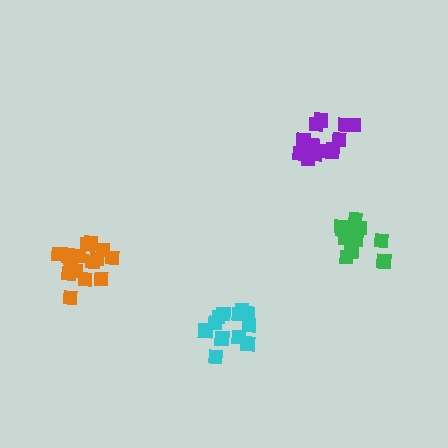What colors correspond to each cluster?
The clusters are colored: orange, purple, cyan, green.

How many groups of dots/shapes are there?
There are 4 groups.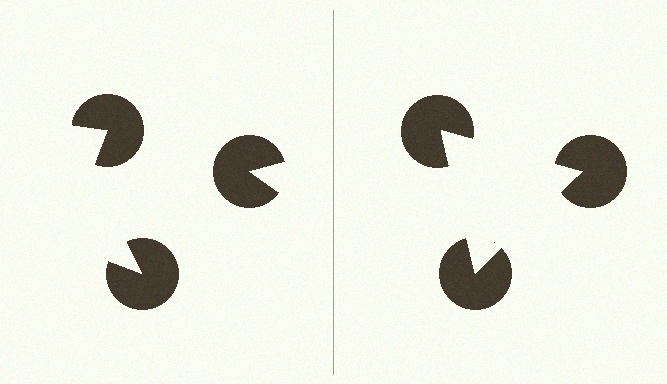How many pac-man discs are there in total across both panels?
6 — 3 on each side.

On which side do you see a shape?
An illusory triangle appears on the right side. On the left side the wedge cuts are rotated, so no coherent shape forms.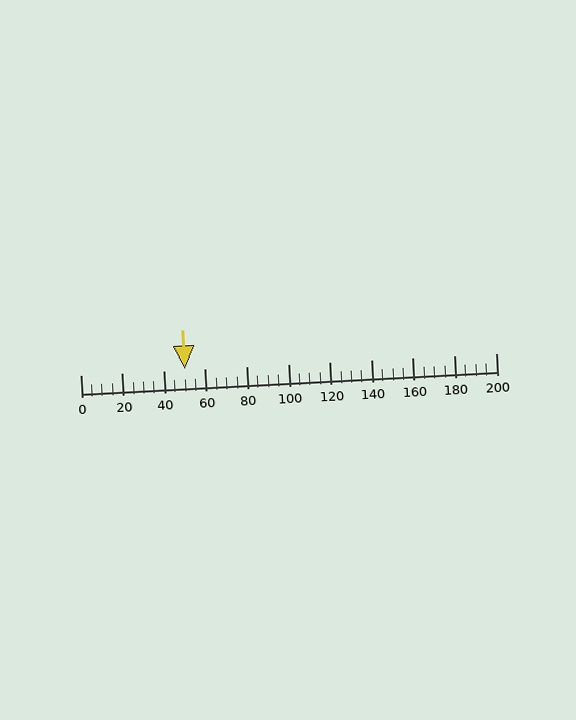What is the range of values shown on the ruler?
The ruler shows values from 0 to 200.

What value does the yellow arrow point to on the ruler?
The yellow arrow points to approximately 50.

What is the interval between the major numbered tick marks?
The major tick marks are spaced 20 units apart.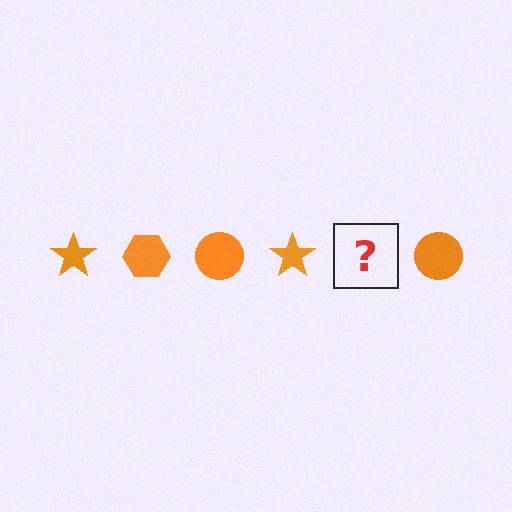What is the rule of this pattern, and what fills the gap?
The rule is that the pattern cycles through star, hexagon, circle shapes in orange. The gap should be filled with an orange hexagon.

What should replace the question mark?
The question mark should be replaced with an orange hexagon.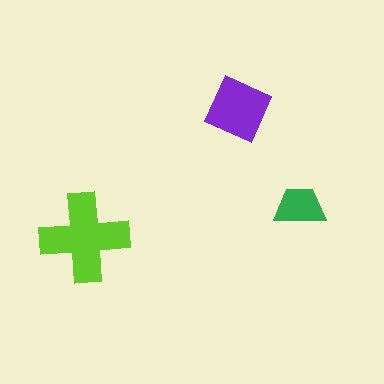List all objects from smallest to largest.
The green trapezoid, the purple square, the lime cross.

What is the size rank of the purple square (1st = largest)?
2nd.